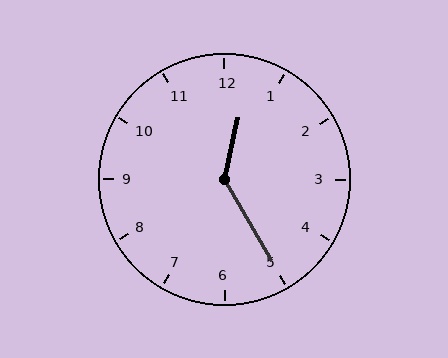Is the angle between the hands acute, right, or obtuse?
It is obtuse.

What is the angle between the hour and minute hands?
Approximately 138 degrees.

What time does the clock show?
12:25.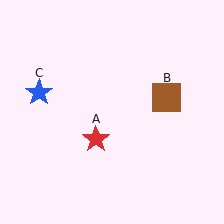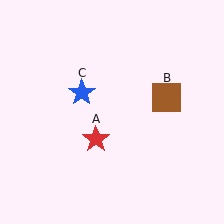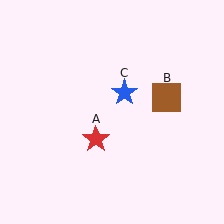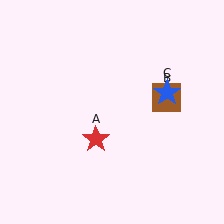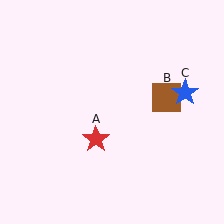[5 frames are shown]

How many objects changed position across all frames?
1 object changed position: blue star (object C).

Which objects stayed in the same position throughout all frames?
Red star (object A) and brown square (object B) remained stationary.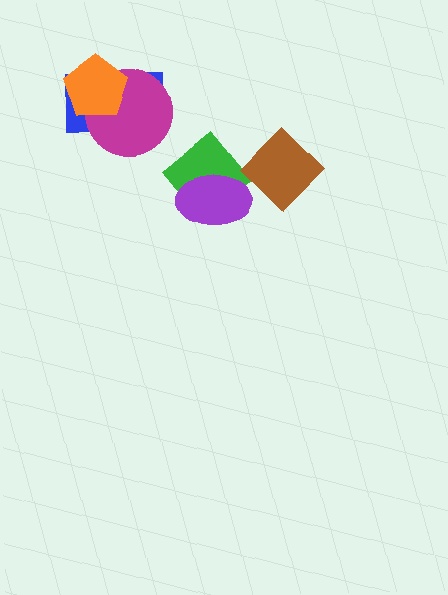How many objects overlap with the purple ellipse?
1 object overlaps with the purple ellipse.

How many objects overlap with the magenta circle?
2 objects overlap with the magenta circle.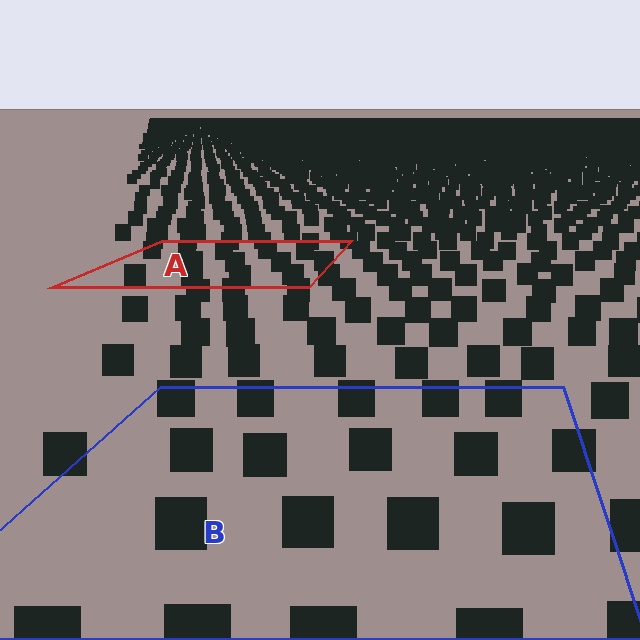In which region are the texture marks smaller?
The texture marks are smaller in region A, because it is farther away.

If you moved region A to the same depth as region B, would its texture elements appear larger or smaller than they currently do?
They would appear larger. At a closer depth, the same texture elements are projected at a bigger on-screen size.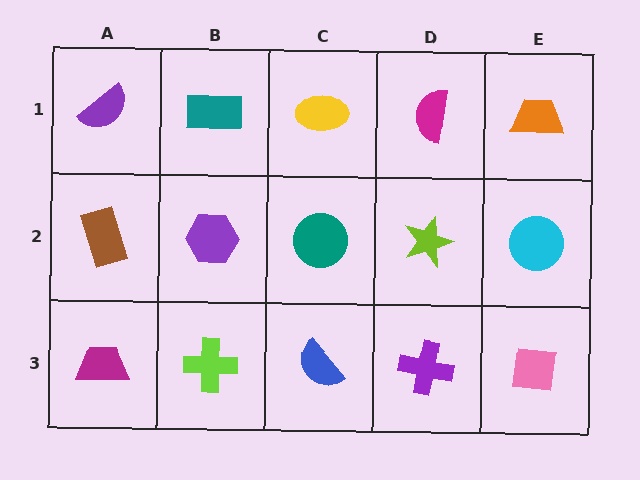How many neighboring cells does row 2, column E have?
3.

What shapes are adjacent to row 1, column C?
A teal circle (row 2, column C), a teal rectangle (row 1, column B), a magenta semicircle (row 1, column D).